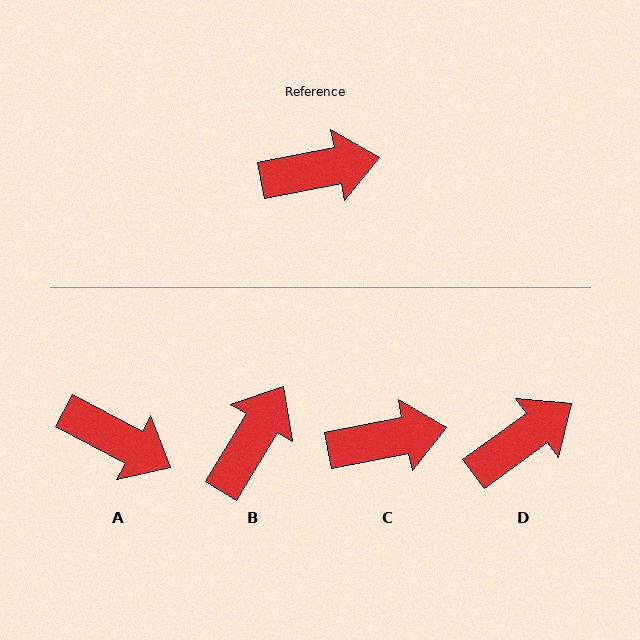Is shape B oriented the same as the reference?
No, it is off by about 48 degrees.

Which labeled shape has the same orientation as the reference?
C.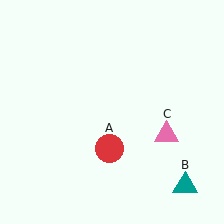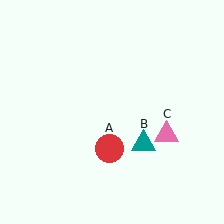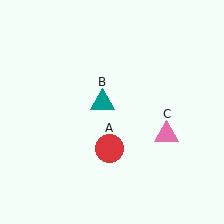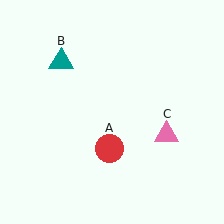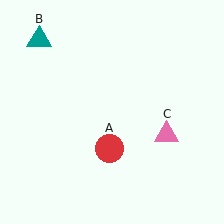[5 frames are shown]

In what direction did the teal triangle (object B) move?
The teal triangle (object B) moved up and to the left.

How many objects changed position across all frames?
1 object changed position: teal triangle (object B).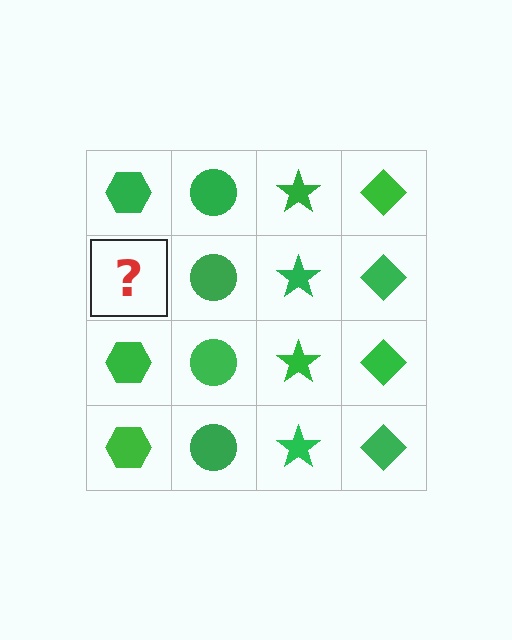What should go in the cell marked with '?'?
The missing cell should contain a green hexagon.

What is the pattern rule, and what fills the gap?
The rule is that each column has a consistent shape. The gap should be filled with a green hexagon.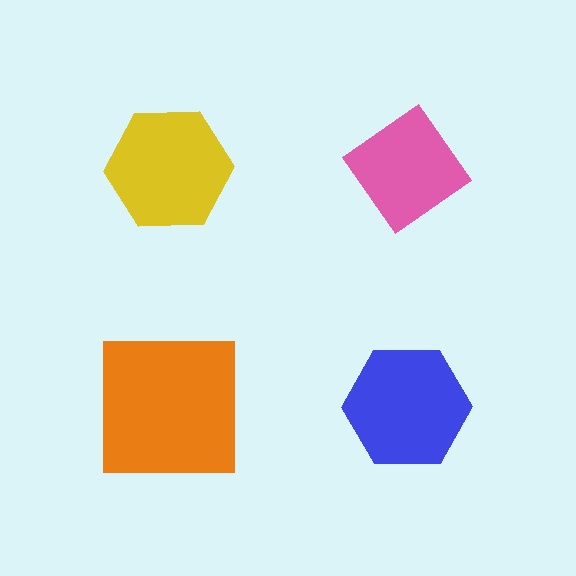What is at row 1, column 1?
A yellow hexagon.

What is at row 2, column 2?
A blue hexagon.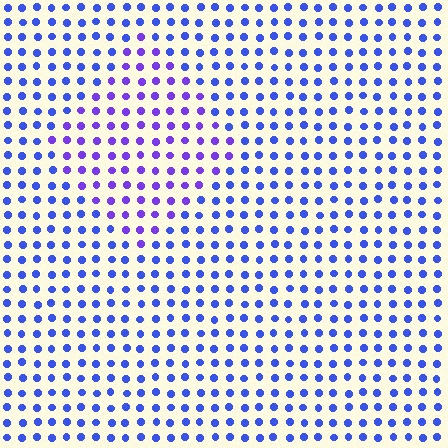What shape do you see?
I see a diamond.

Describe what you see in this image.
The image is filled with small blue elements in a uniform arrangement. A diamond-shaped region is visible where the elements are tinted to a slightly different hue, forming a subtle color boundary.